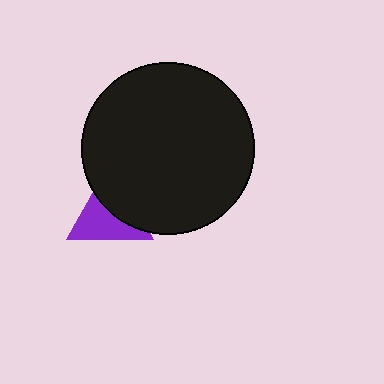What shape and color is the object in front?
The object in front is a black circle.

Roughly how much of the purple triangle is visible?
About half of it is visible (roughly 54%).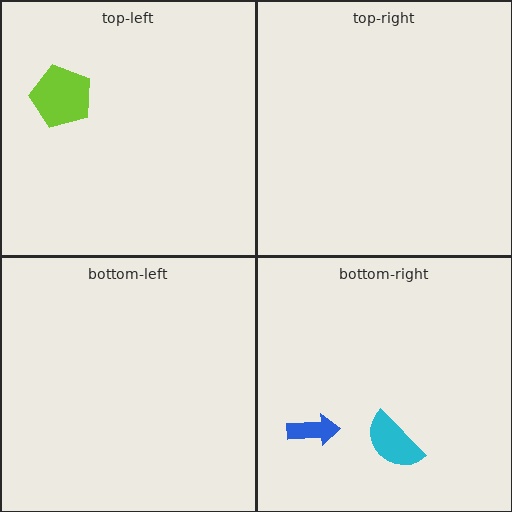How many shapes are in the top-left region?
1.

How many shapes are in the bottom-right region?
2.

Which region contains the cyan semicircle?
The bottom-right region.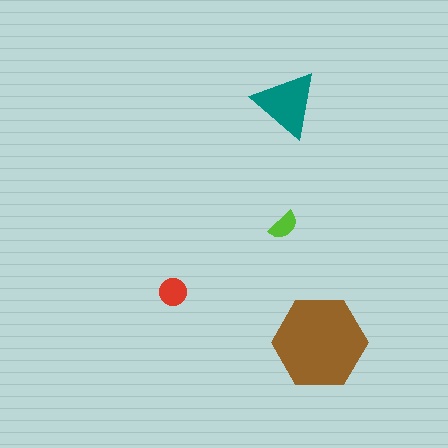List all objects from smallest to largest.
The lime semicircle, the red circle, the teal triangle, the brown hexagon.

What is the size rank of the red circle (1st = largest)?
3rd.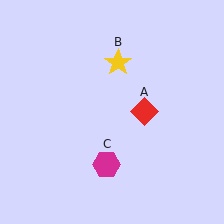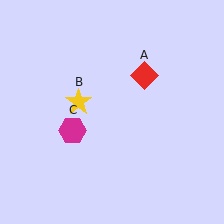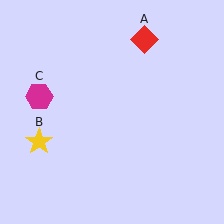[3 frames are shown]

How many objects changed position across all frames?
3 objects changed position: red diamond (object A), yellow star (object B), magenta hexagon (object C).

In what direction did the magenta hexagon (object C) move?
The magenta hexagon (object C) moved up and to the left.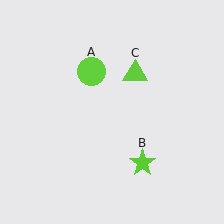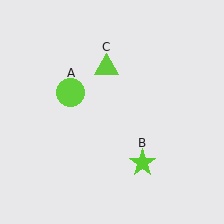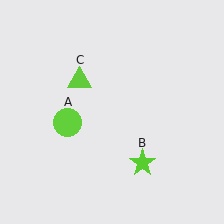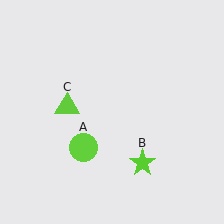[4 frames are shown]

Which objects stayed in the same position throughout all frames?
Lime star (object B) remained stationary.